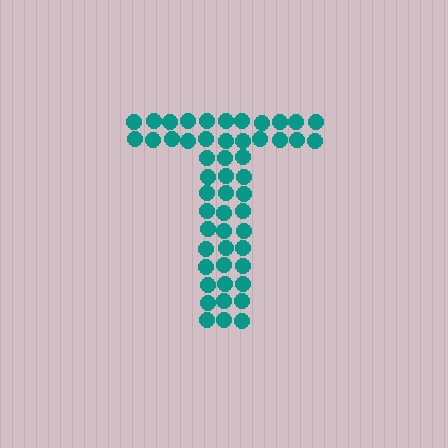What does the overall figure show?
The overall figure shows the letter T.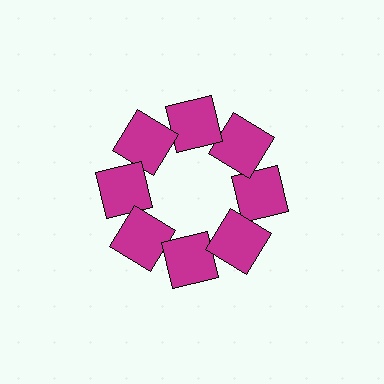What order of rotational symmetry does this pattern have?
This pattern has 8-fold rotational symmetry.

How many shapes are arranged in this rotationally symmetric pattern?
There are 8 shapes, arranged in 8 groups of 1.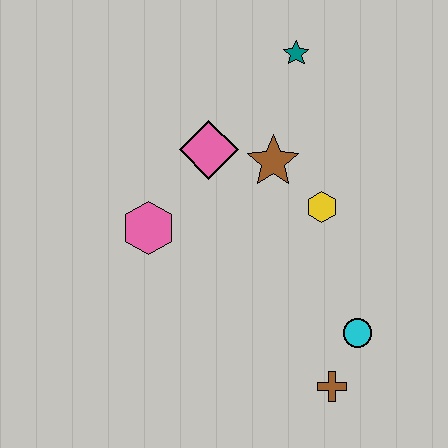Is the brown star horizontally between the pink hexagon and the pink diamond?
No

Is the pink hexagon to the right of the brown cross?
No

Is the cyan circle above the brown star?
No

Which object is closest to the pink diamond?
The brown star is closest to the pink diamond.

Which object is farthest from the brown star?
The brown cross is farthest from the brown star.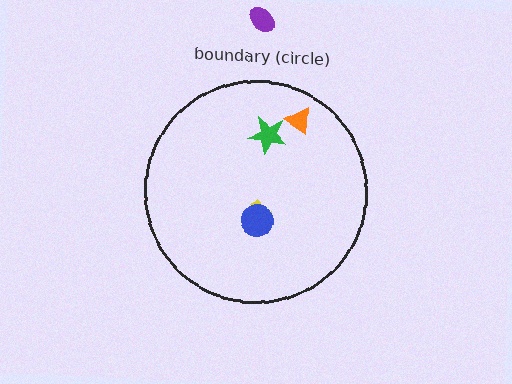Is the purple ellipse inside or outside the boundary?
Outside.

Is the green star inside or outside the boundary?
Inside.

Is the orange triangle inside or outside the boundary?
Inside.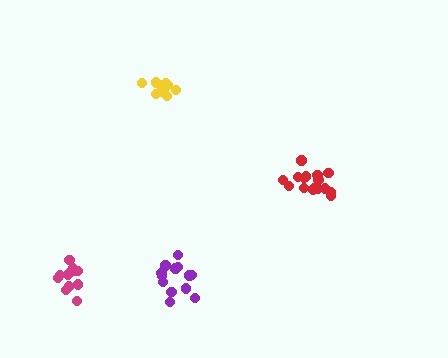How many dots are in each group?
Group 1: 13 dots, Group 2: 13 dots, Group 3: 10 dots, Group 4: 16 dots (52 total).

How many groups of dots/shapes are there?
There are 4 groups.